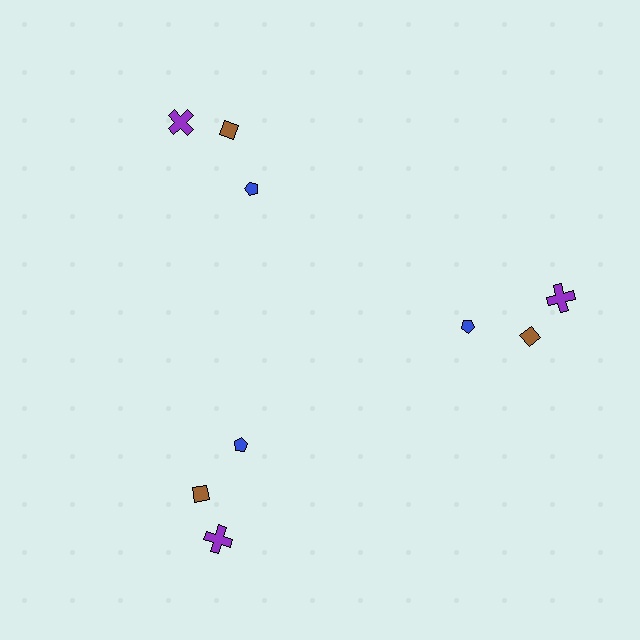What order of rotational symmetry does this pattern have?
This pattern has 3-fold rotational symmetry.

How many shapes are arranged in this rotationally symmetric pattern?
There are 9 shapes, arranged in 3 groups of 3.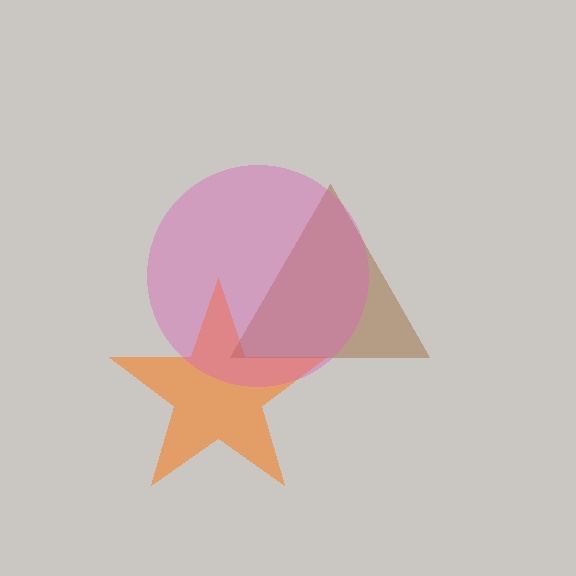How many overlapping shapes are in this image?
There are 3 overlapping shapes in the image.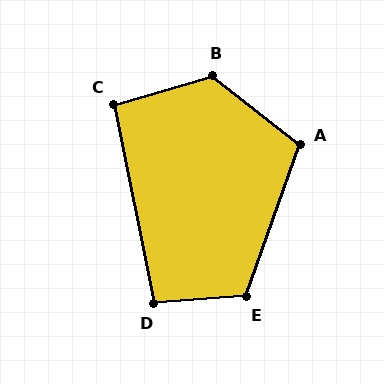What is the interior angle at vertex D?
Approximately 97 degrees (obtuse).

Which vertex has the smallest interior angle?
C, at approximately 95 degrees.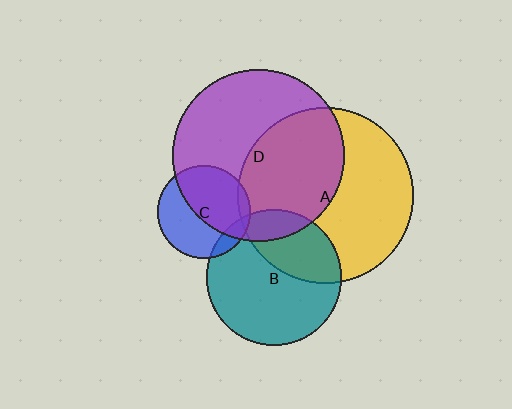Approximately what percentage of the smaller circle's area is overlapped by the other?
Approximately 10%.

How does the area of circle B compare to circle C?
Approximately 2.1 times.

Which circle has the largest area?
Circle A (yellow).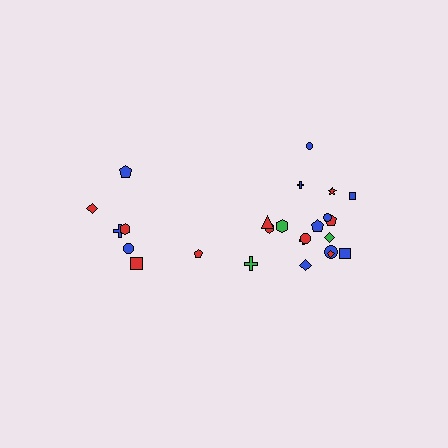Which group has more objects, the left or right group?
The right group.